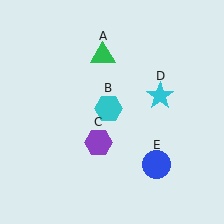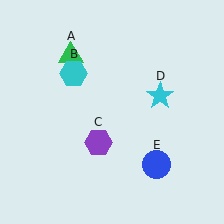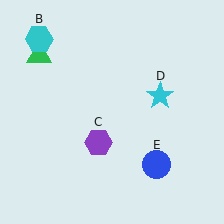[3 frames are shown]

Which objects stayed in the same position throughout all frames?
Purple hexagon (object C) and cyan star (object D) and blue circle (object E) remained stationary.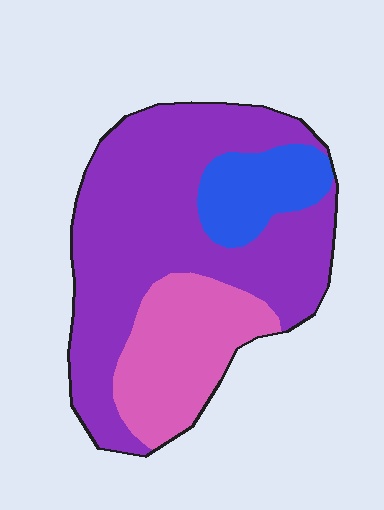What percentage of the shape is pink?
Pink covers about 25% of the shape.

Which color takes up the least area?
Blue, at roughly 15%.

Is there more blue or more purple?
Purple.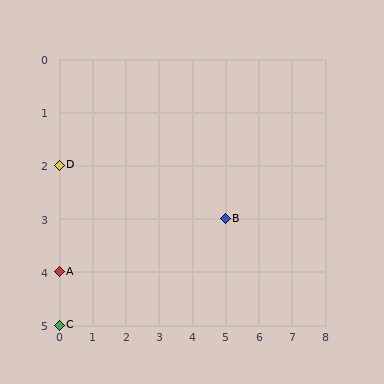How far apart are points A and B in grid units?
Points A and B are 5 columns and 1 row apart (about 5.1 grid units diagonally).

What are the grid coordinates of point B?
Point B is at grid coordinates (5, 3).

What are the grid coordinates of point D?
Point D is at grid coordinates (0, 2).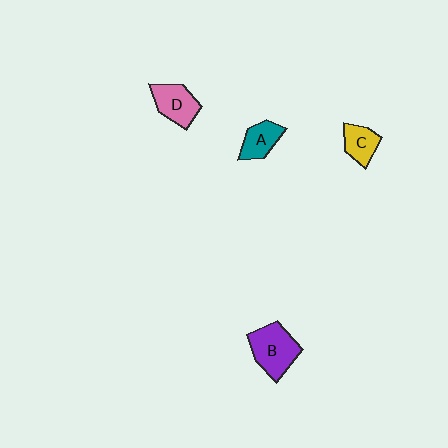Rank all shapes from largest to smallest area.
From largest to smallest: B (purple), D (pink), A (teal), C (yellow).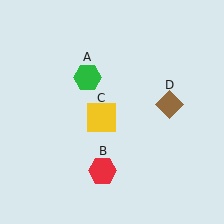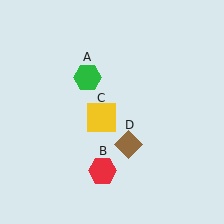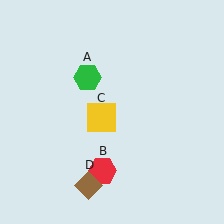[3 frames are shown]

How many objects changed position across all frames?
1 object changed position: brown diamond (object D).